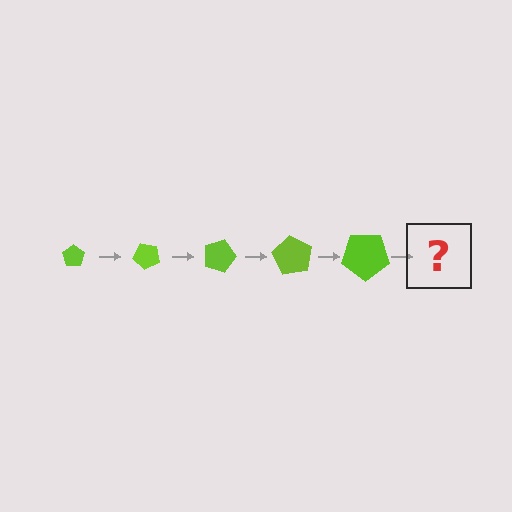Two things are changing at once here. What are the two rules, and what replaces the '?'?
The two rules are that the pentagon grows larger each step and it rotates 45 degrees each step. The '?' should be a pentagon, larger than the previous one and rotated 225 degrees from the start.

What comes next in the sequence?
The next element should be a pentagon, larger than the previous one and rotated 225 degrees from the start.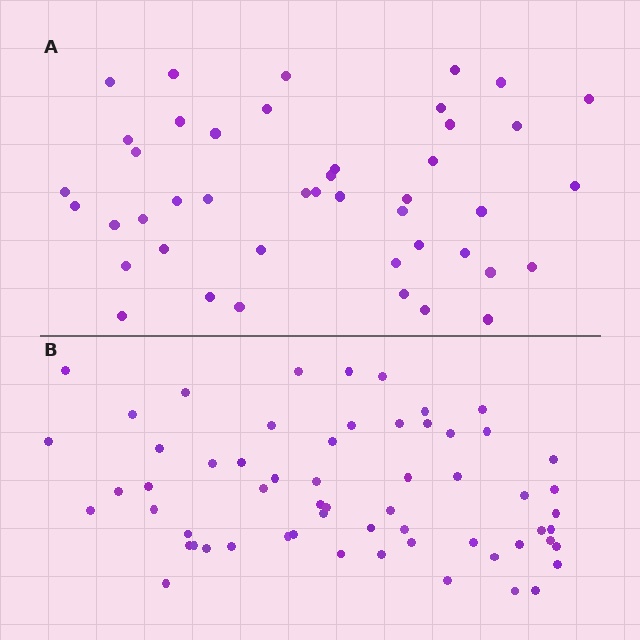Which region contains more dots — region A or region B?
Region B (the bottom region) has more dots.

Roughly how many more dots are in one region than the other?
Region B has approximately 15 more dots than region A.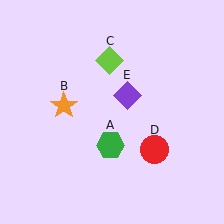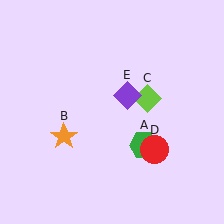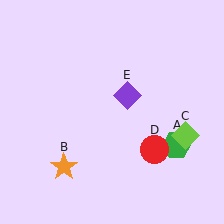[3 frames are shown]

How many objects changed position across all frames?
3 objects changed position: green hexagon (object A), orange star (object B), lime diamond (object C).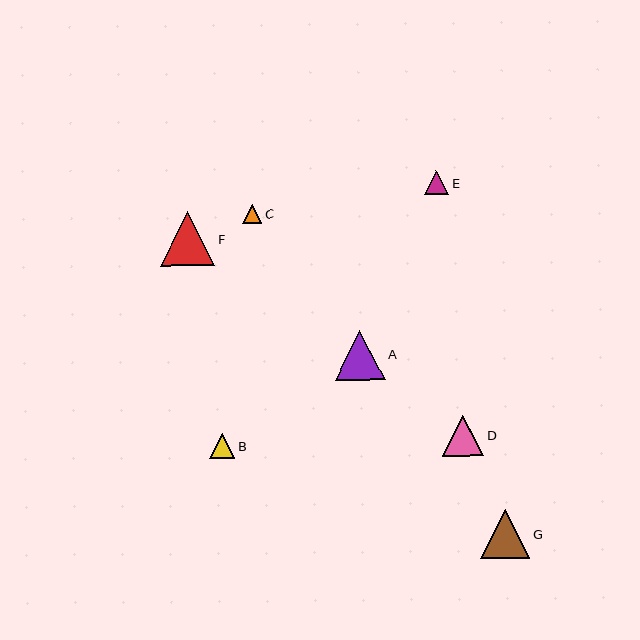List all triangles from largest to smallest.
From largest to smallest: F, A, G, D, B, E, C.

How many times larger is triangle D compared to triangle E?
Triangle D is approximately 1.7 times the size of triangle E.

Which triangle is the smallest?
Triangle C is the smallest with a size of approximately 19 pixels.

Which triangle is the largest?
Triangle F is the largest with a size of approximately 54 pixels.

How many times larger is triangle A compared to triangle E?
Triangle A is approximately 2.0 times the size of triangle E.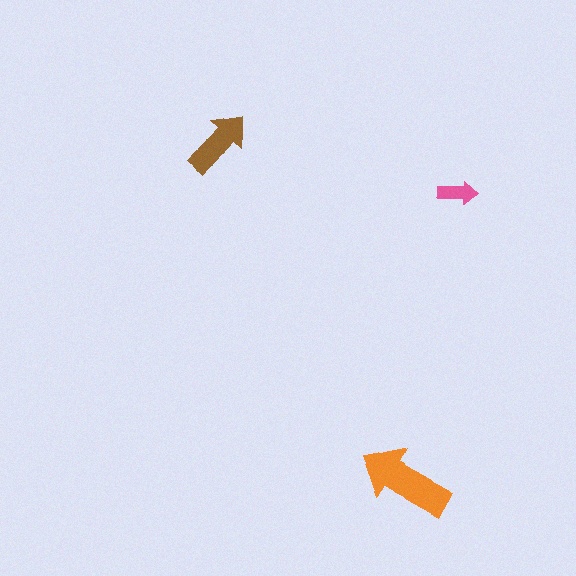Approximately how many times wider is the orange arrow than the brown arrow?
About 1.5 times wider.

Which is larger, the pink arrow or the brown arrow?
The brown one.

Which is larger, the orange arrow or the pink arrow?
The orange one.